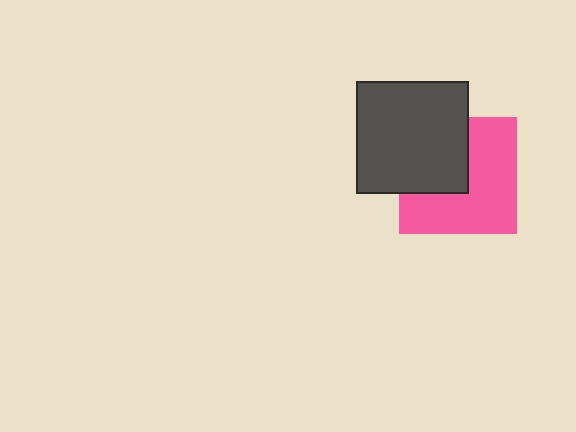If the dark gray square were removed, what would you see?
You would see the complete pink square.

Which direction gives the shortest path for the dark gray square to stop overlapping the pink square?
Moving toward the upper-left gives the shortest separation.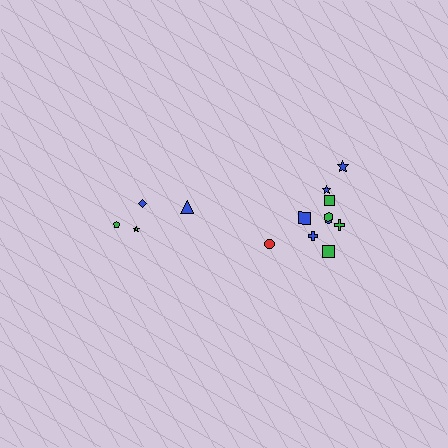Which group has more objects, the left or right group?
The right group.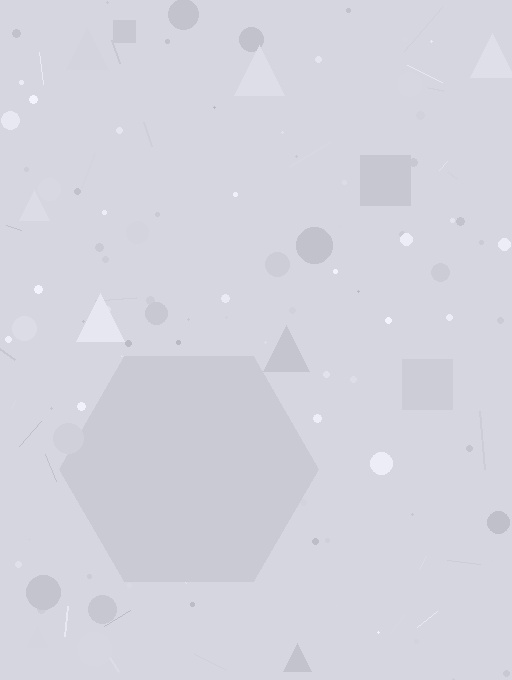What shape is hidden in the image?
A hexagon is hidden in the image.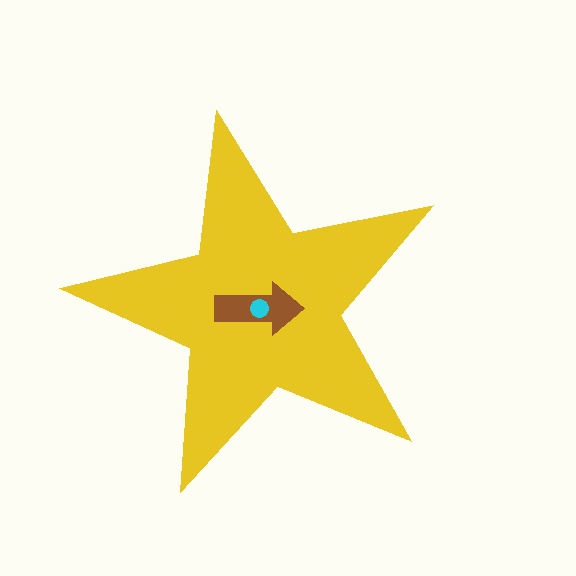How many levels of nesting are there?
3.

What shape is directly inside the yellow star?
The brown arrow.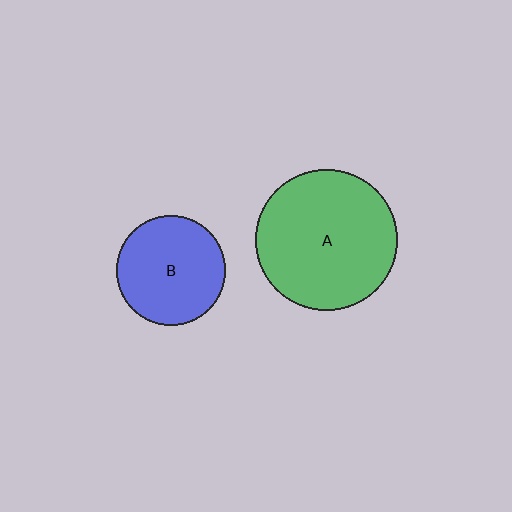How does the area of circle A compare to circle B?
Approximately 1.7 times.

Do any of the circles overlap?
No, none of the circles overlap.